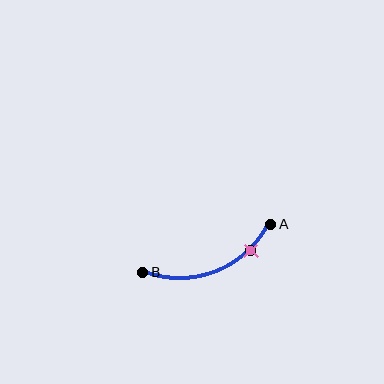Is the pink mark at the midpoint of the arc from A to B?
No. The pink mark lies on the arc but is closer to endpoint A. The arc midpoint would be at the point on the curve equidistant along the arc from both A and B.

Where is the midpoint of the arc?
The arc midpoint is the point on the curve farthest from the straight line joining A and B. It sits below that line.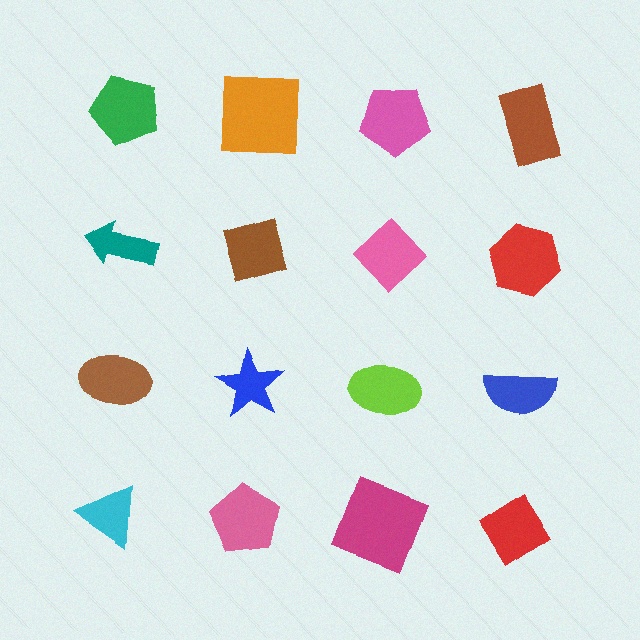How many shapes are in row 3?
4 shapes.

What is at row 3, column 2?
A blue star.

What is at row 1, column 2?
An orange square.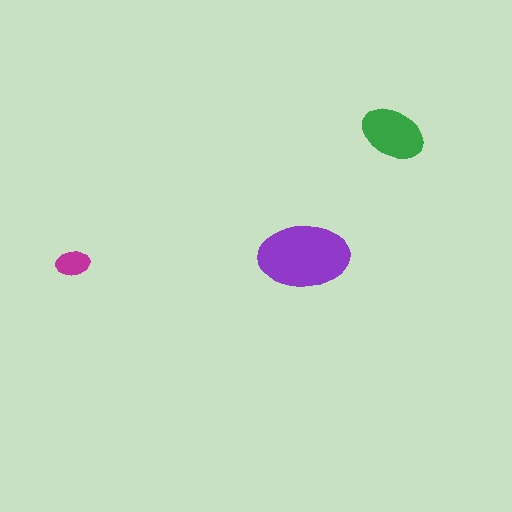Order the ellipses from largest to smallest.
the purple one, the green one, the magenta one.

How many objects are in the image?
There are 3 objects in the image.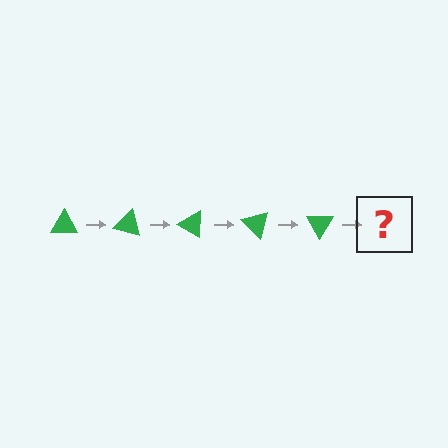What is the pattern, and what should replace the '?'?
The pattern is that the triangle rotates 15 degrees each step. The '?' should be a green triangle rotated 75 degrees.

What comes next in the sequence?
The next element should be a green triangle rotated 75 degrees.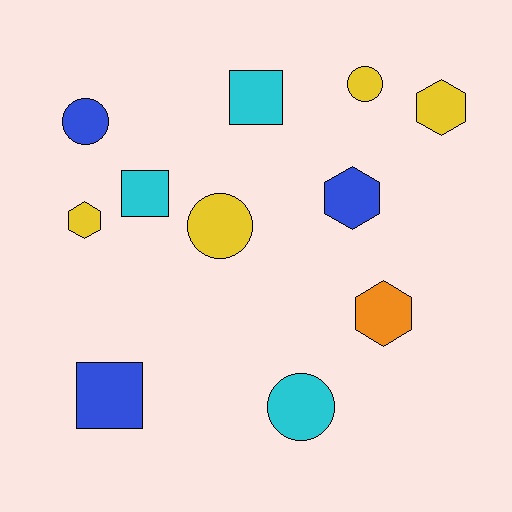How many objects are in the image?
There are 11 objects.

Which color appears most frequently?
Yellow, with 4 objects.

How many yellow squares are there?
There are no yellow squares.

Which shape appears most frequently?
Hexagon, with 4 objects.